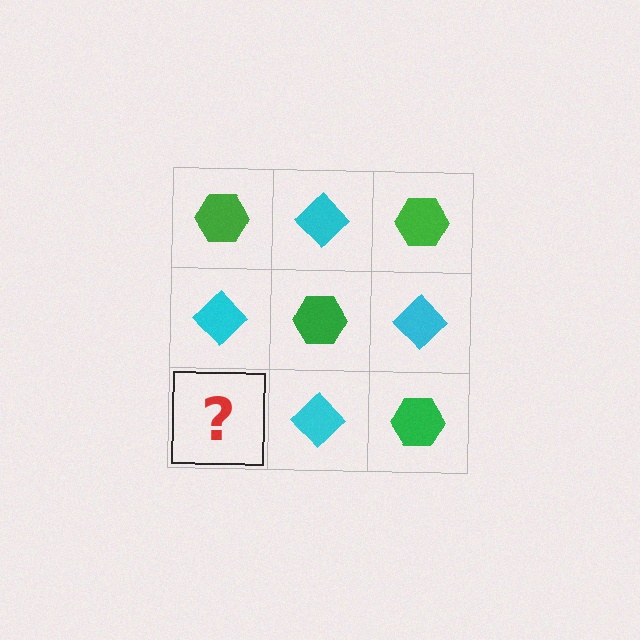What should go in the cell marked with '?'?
The missing cell should contain a green hexagon.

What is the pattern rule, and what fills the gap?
The rule is that it alternates green hexagon and cyan diamond in a checkerboard pattern. The gap should be filled with a green hexagon.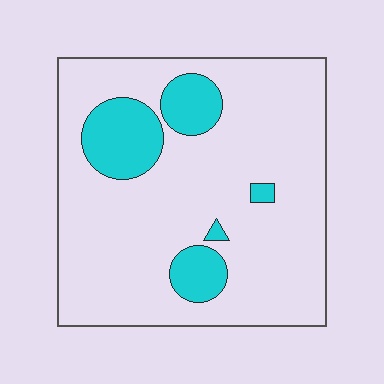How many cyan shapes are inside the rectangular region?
5.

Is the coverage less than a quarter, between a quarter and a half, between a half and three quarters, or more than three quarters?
Less than a quarter.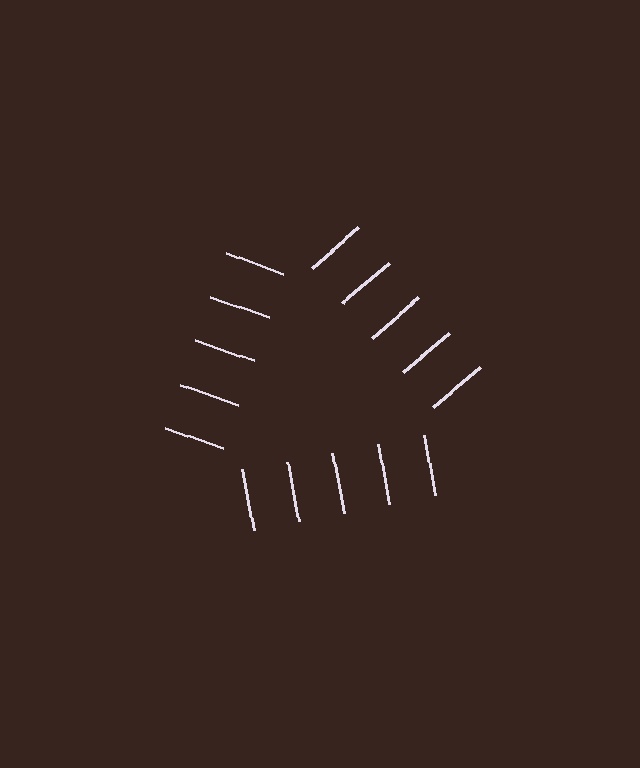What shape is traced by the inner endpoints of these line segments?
An illusory triangle — the line segments terminate on its edges but no continuous stroke is drawn.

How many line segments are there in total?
15 — 5 along each of the 3 edges.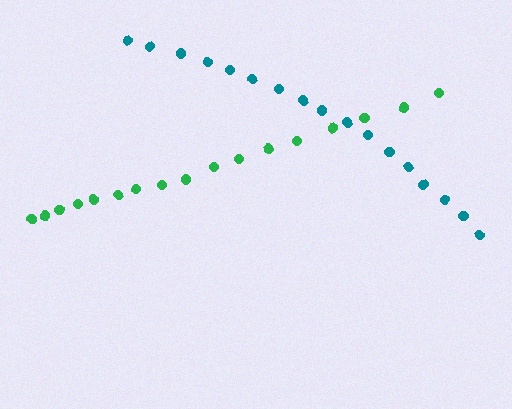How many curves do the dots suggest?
There are 2 distinct paths.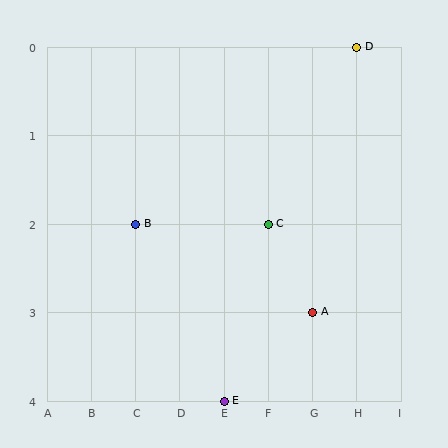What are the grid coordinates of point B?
Point B is at grid coordinates (C, 2).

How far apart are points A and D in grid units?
Points A and D are 1 column and 3 rows apart (about 3.2 grid units diagonally).